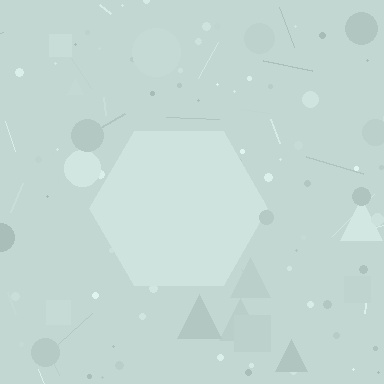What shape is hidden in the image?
A hexagon is hidden in the image.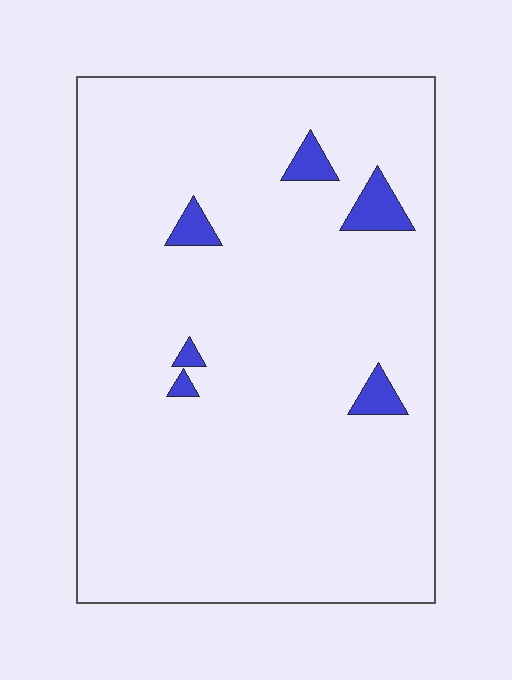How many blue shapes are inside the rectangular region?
6.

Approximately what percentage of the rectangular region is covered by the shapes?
Approximately 5%.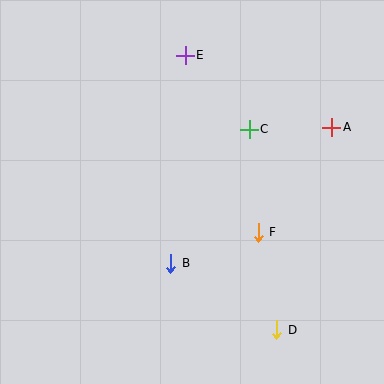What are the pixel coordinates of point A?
Point A is at (332, 127).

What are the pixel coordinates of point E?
Point E is at (185, 55).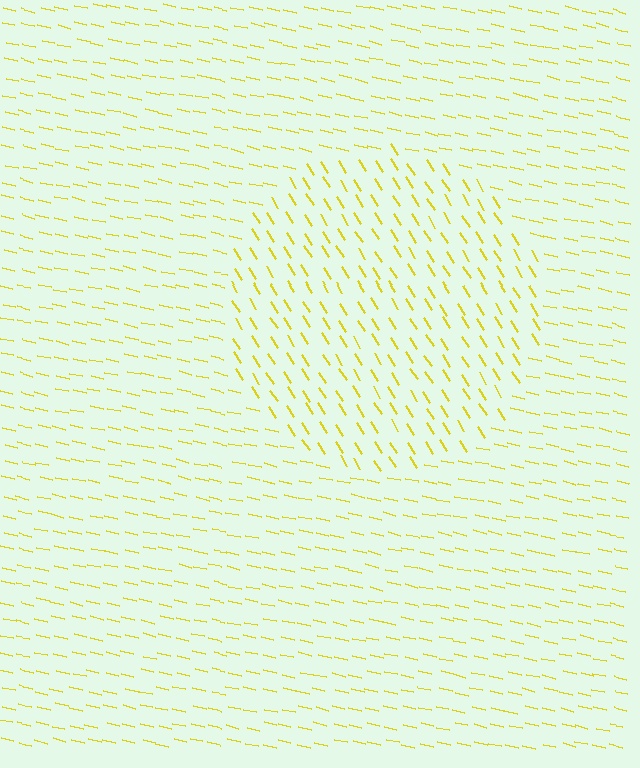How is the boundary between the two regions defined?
The boundary is defined purely by a change in line orientation (approximately 45 degrees difference). All lines are the same color and thickness.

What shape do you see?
I see a circle.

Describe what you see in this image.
The image is filled with small yellow line segments. A circle region in the image has lines oriented differently from the surrounding lines, creating a visible texture boundary.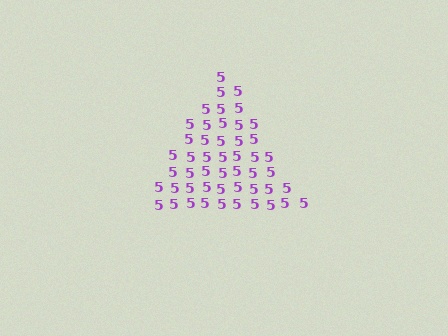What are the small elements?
The small elements are digit 5's.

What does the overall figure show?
The overall figure shows a triangle.